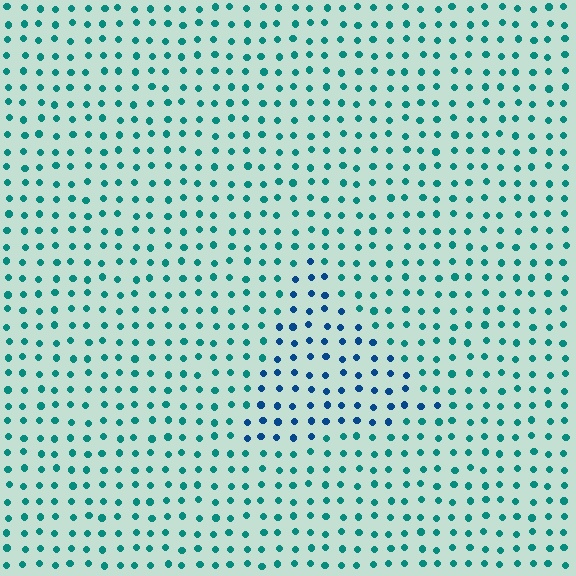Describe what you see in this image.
The image is filled with small teal elements in a uniform arrangement. A triangle-shaped region is visible where the elements are tinted to a slightly different hue, forming a subtle color boundary.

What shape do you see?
I see a triangle.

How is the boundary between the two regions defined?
The boundary is defined purely by a slight shift in hue (about 37 degrees). Spacing, size, and orientation are identical on both sides.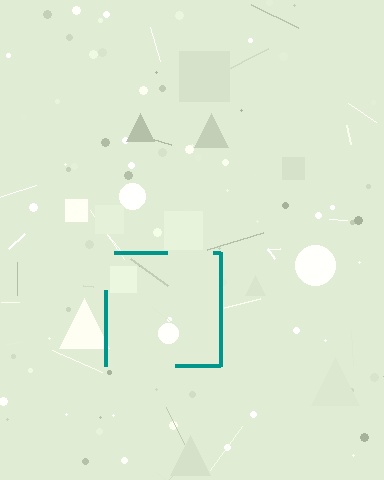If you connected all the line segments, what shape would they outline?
They would outline a square.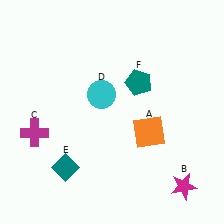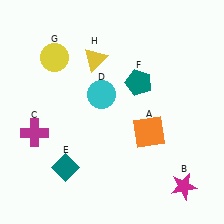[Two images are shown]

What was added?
A yellow circle (G), a yellow triangle (H) were added in Image 2.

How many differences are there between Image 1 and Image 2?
There are 2 differences between the two images.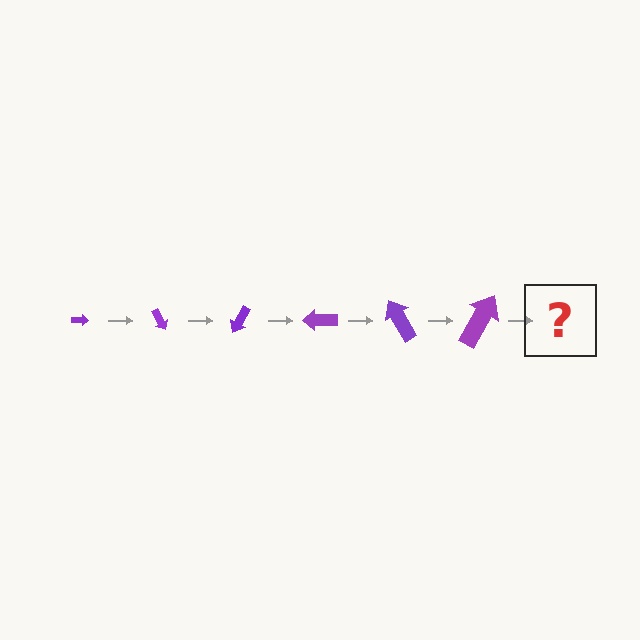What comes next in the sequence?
The next element should be an arrow, larger than the previous one and rotated 360 degrees from the start.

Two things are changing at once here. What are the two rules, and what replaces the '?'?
The two rules are that the arrow grows larger each step and it rotates 60 degrees each step. The '?' should be an arrow, larger than the previous one and rotated 360 degrees from the start.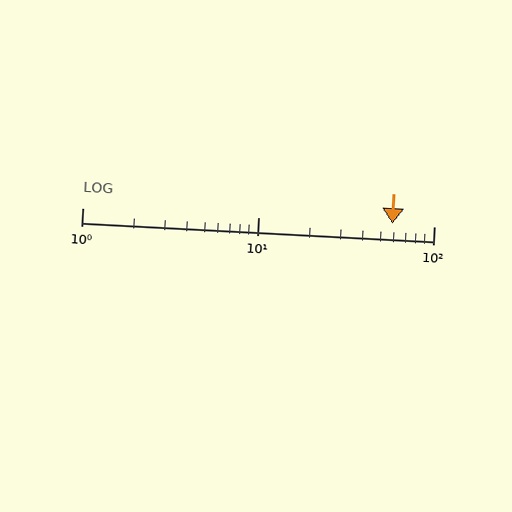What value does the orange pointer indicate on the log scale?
The pointer indicates approximately 58.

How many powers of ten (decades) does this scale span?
The scale spans 2 decades, from 1 to 100.